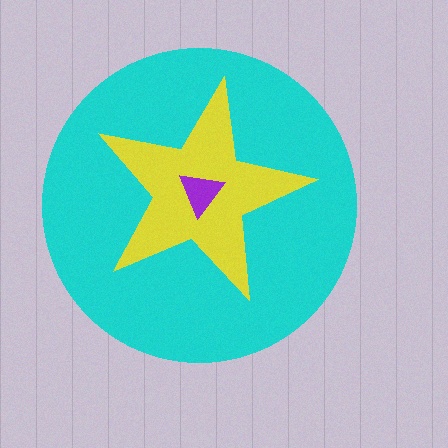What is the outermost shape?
The cyan circle.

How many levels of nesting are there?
3.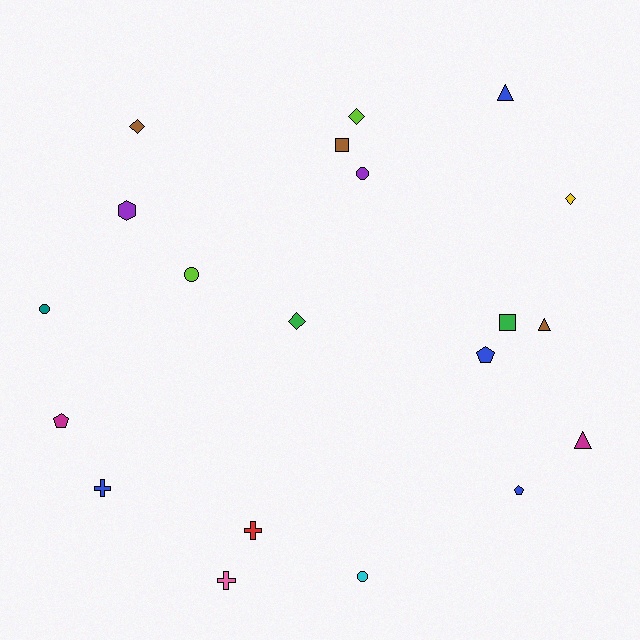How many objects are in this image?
There are 20 objects.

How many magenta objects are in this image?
There are 2 magenta objects.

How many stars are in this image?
There are no stars.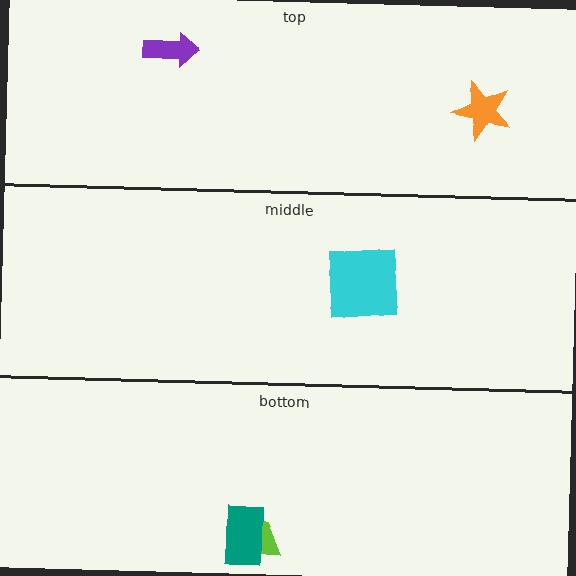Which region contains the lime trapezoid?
The bottom region.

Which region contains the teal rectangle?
The bottom region.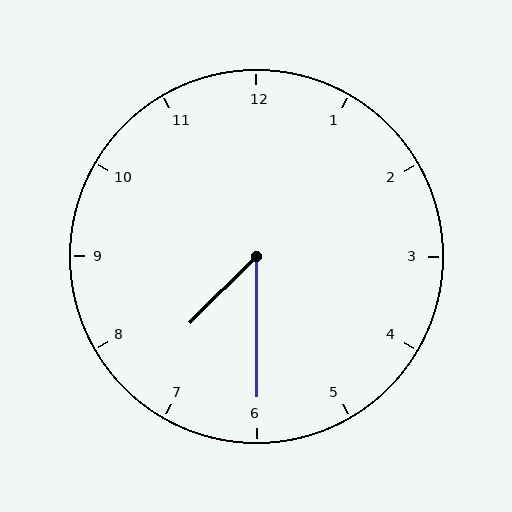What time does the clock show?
7:30.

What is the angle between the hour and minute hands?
Approximately 45 degrees.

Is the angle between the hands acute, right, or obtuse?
It is acute.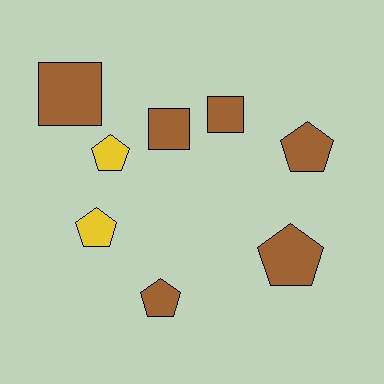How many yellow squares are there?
There are no yellow squares.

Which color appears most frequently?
Brown, with 6 objects.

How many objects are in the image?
There are 8 objects.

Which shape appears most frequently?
Pentagon, with 5 objects.